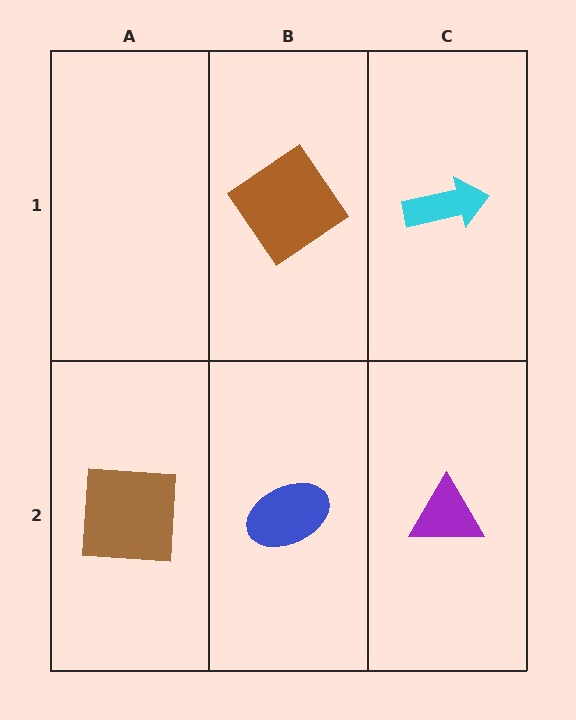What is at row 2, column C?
A purple triangle.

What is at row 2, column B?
A blue ellipse.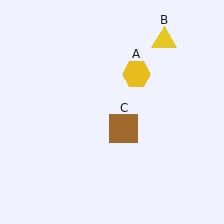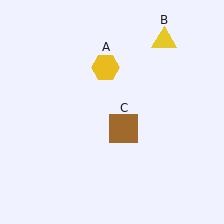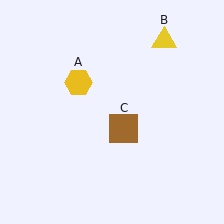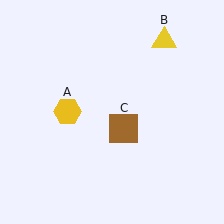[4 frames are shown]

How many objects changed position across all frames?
1 object changed position: yellow hexagon (object A).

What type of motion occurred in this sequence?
The yellow hexagon (object A) rotated counterclockwise around the center of the scene.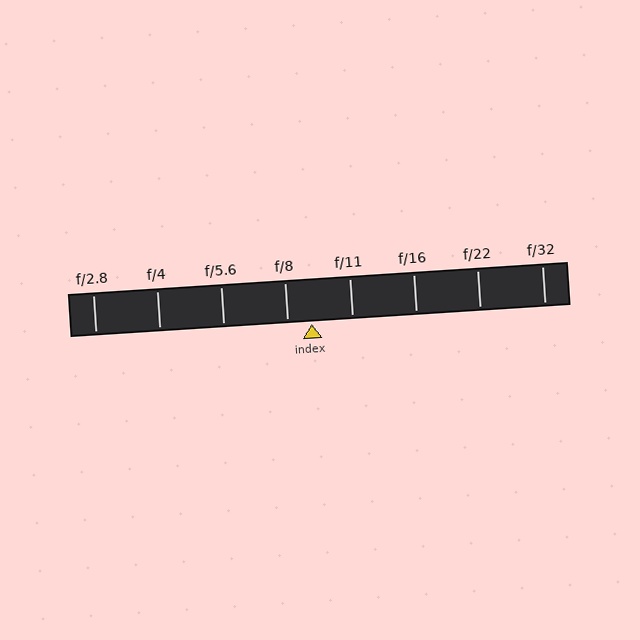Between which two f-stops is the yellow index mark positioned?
The index mark is between f/8 and f/11.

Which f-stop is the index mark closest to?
The index mark is closest to f/8.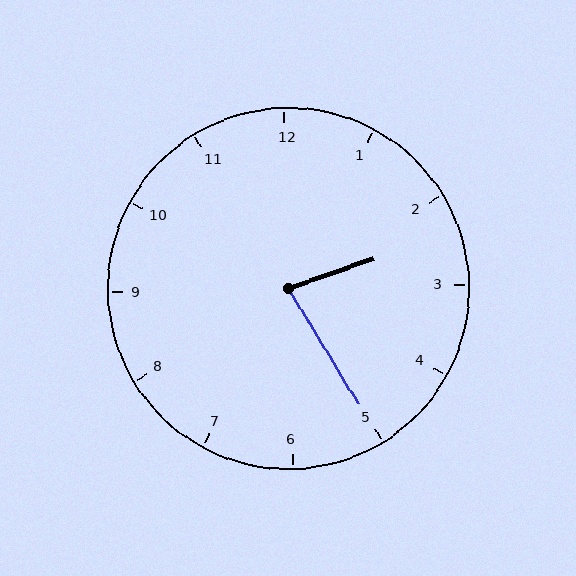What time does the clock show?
2:25.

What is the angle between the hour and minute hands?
Approximately 78 degrees.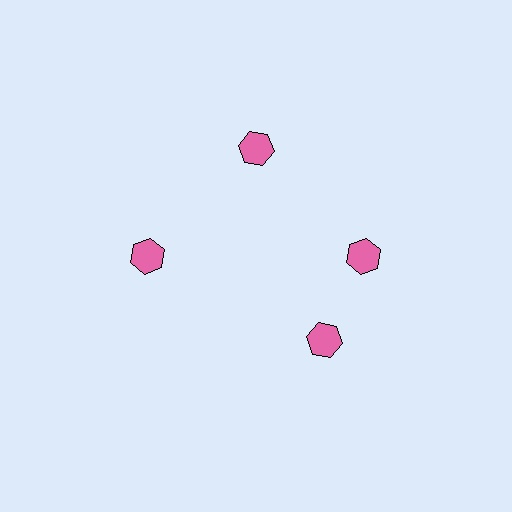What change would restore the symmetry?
The symmetry would be restored by rotating it back into even spacing with its neighbors so that all 4 hexagons sit at equal angles and equal distance from the center.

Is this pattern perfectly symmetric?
No. The 4 pink hexagons are arranged in a ring, but one element near the 6 o'clock position is rotated out of alignment along the ring, breaking the 4-fold rotational symmetry.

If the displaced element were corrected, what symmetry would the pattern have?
It would have 4-fold rotational symmetry — the pattern would map onto itself every 90 degrees.